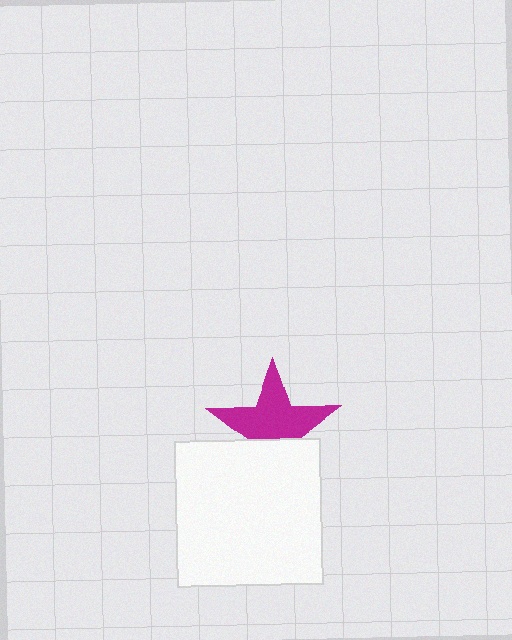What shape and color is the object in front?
The object in front is a white square.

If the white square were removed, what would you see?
You would see the complete magenta star.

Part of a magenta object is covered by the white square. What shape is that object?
It is a star.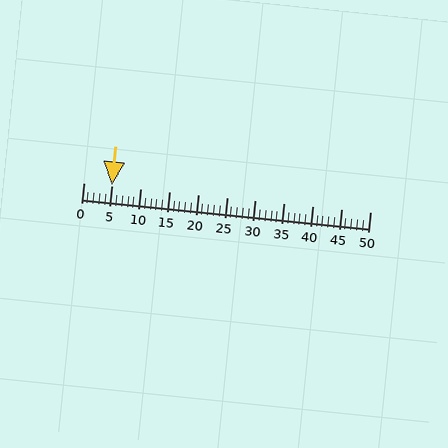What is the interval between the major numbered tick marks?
The major tick marks are spaced 5 units apart.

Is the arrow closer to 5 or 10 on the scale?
The arrow is closer to 5.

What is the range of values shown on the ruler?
The ruler shows values from 0 to 50.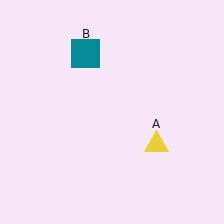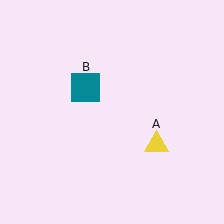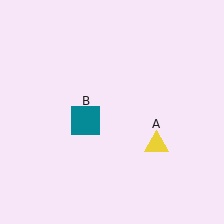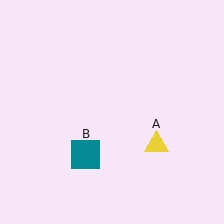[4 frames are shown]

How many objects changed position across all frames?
1 object changed position: teal square (object B).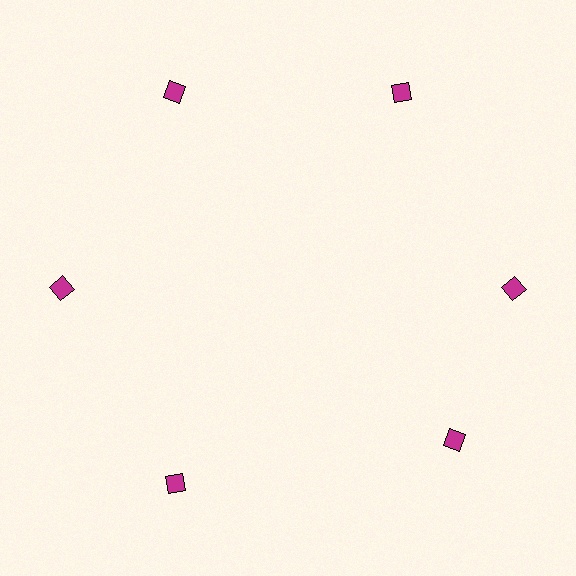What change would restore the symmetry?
The symmetry would be restored by rotating it back into even spacing with its neighbors so that all 6 diamonds sit at equal angles and equal distance from the center.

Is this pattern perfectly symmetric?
No. The 6 magenta diamonds are arranged in a ring, but one element near the 5 o'clock position is rotated out of alignment along the ring, breaking the 6-fold rotational symmetry.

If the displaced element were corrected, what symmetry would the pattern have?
It would have 6-fold rotational symmetry — the pattern would map onto itself every 60 degrees.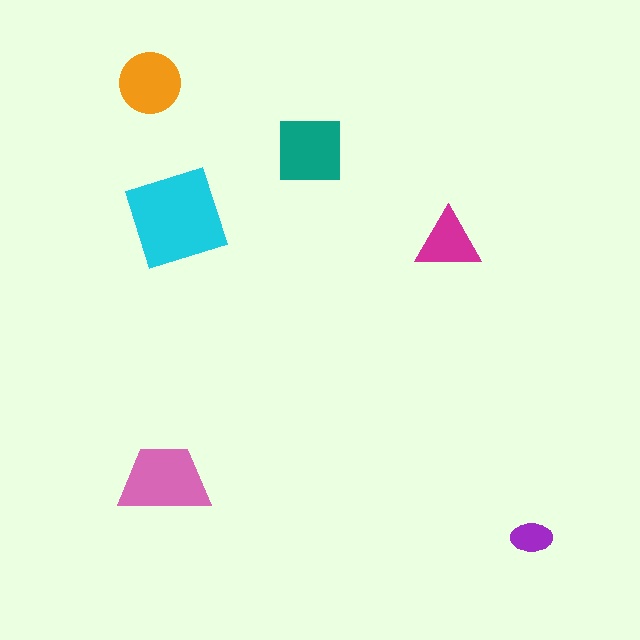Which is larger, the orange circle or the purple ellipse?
The orange circle.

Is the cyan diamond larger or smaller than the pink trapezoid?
Larger.